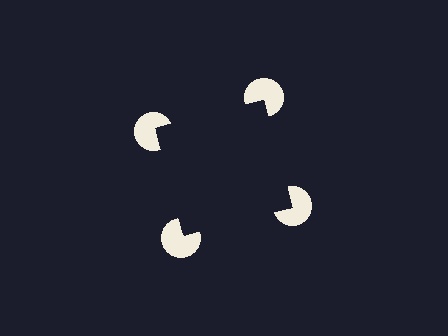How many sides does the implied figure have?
4 sides.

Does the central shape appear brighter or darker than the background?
It typically appears slightly darker than the background, even though no actual brightness change is drawn.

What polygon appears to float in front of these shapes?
An illusory square — its edges are inferred from the aligned wedge cuts in the pac-man discs, not physically drawn.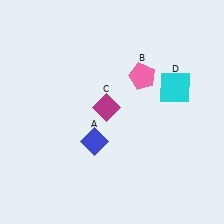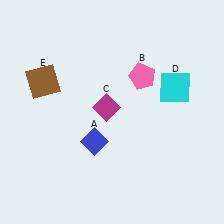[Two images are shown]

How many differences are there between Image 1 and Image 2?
There is 1 difference between the two images.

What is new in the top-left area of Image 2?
A brown square (E) was added in the top-left area of Image 2.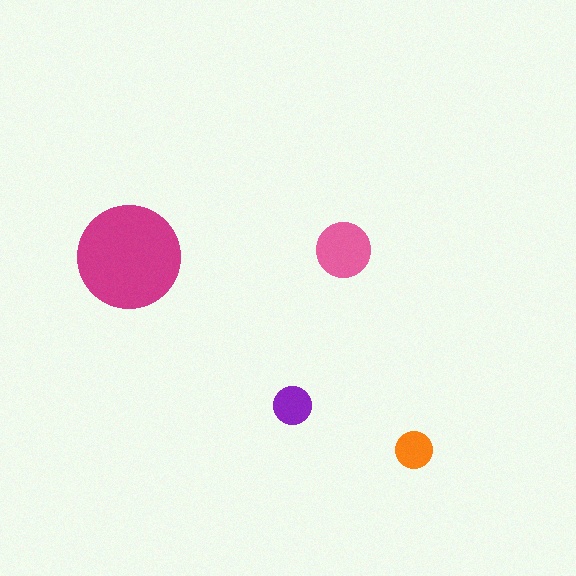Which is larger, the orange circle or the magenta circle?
The magenta one.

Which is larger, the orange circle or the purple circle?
The purple one.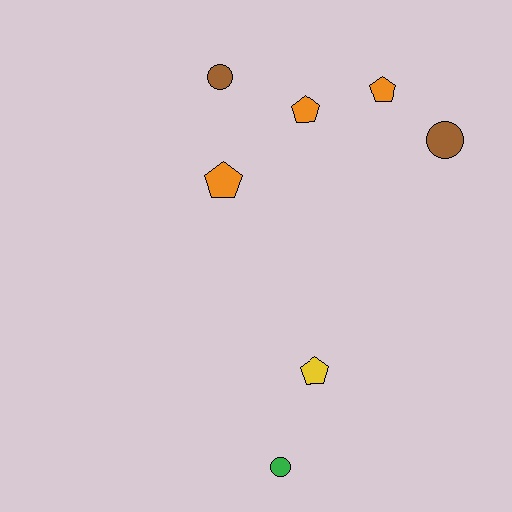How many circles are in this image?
There are 3 circles.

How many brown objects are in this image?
There are 2 brown objects.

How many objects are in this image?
There are 7 objects.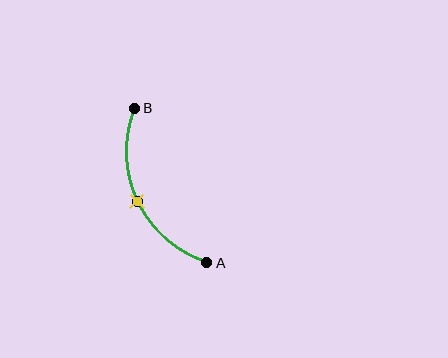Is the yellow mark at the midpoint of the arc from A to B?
Yes. The yellow mark lies on the arc at equal arc-length from both A and B — it is the arc midpoint.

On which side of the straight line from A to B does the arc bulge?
The arc bulges to the left of the straight line connecting A and B.